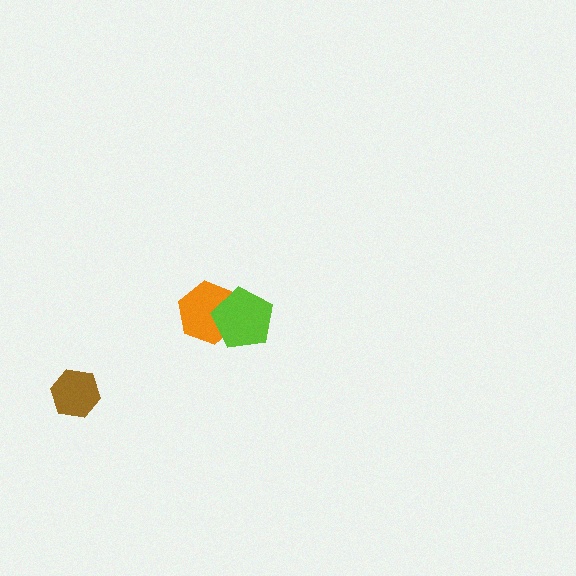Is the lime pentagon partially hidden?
No, no other shape covers it.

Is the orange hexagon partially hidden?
Yes, it is partially covered by another shape.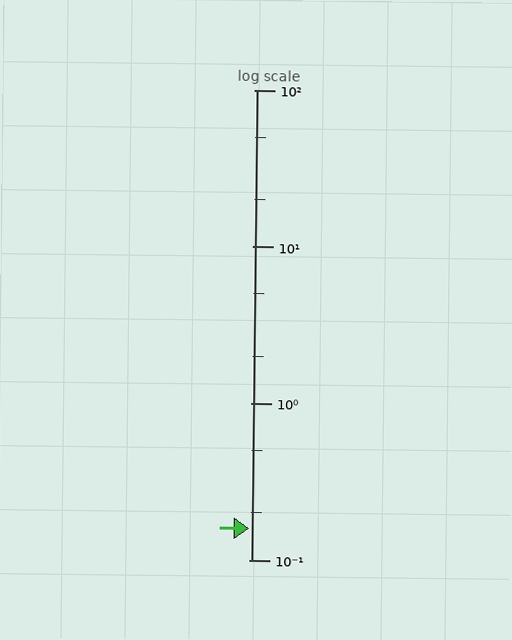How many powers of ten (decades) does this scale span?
The scale spans 3 decades, from 0.1 to 100.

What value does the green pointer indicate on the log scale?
The pointer indicates approximately 0.16.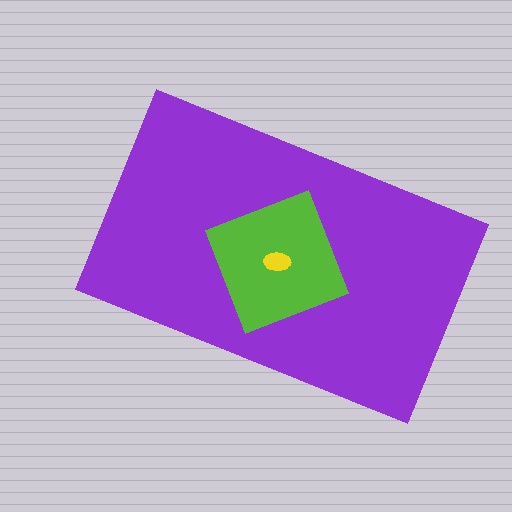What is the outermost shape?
The purple rectangle.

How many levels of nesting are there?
3.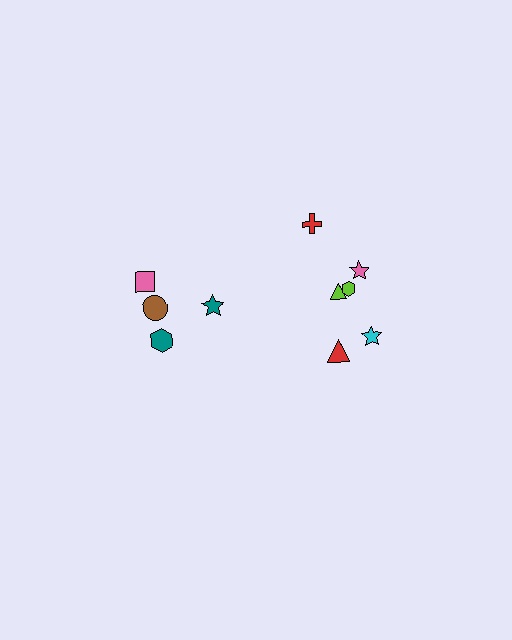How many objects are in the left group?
There are 4 objects.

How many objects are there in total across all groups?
There are 10 objects.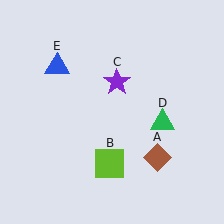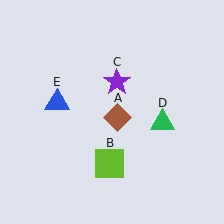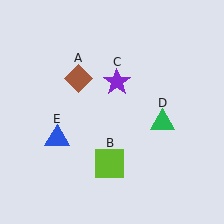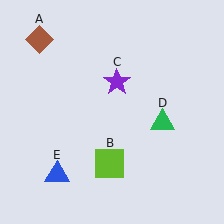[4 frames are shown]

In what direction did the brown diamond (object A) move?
The brown diamond (object A) moved up and to the left.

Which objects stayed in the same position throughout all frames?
Lime square (object B) and purple star (object C) and green triangle (object D) remained stationary.